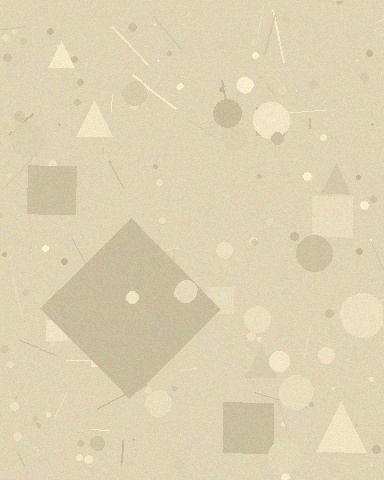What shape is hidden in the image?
A diamond is hidden in the image.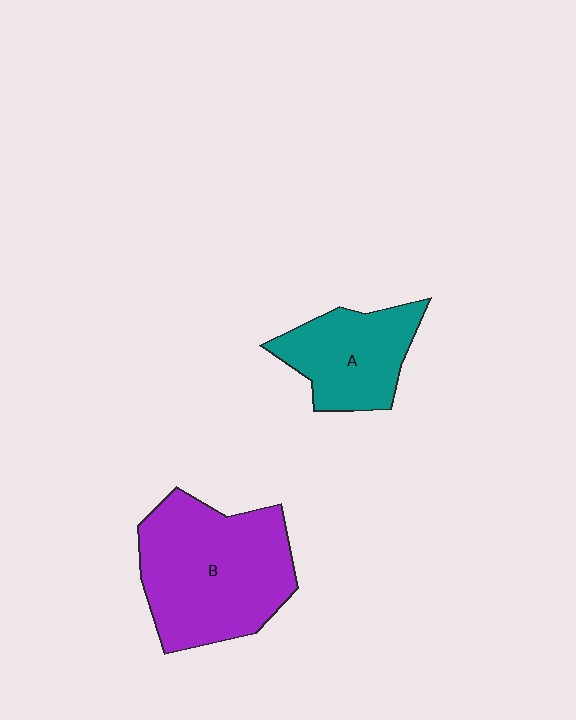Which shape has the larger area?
Shape B (purple).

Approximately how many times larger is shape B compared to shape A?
Approximately 1.7 times.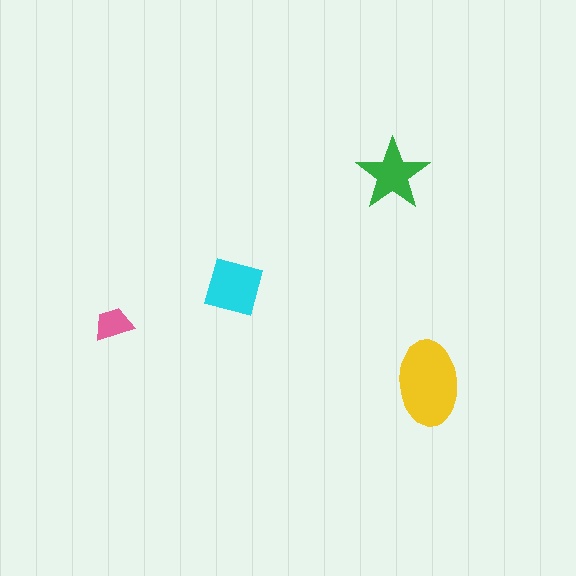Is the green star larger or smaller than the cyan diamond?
Smaller.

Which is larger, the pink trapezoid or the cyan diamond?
The cyan diamond.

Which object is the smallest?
The pink trapezoid.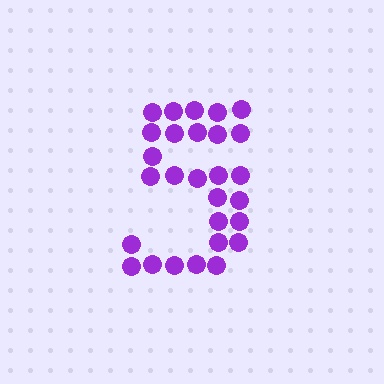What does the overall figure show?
The overall figure shows the digit 5.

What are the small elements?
The small elements are circles.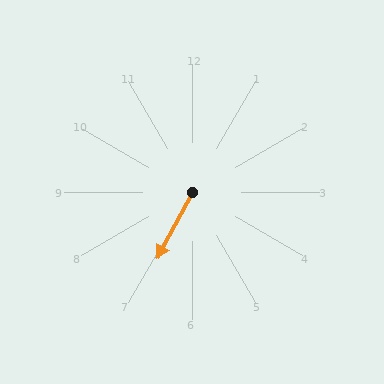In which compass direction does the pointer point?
Southwest.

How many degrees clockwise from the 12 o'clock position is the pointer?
Approximately 208 degrees.